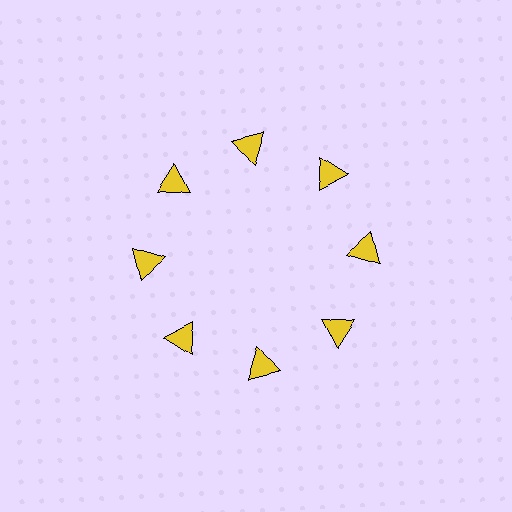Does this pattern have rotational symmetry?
Yes, this pattern has 8-fold rotational symmetry. It looks the same after rotating 45 degrees around the center.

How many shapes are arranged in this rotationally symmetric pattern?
There are 8 shapes, arranged in 8 groups of 1.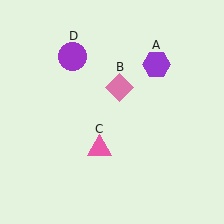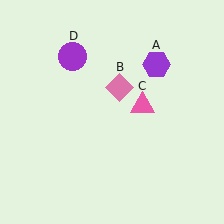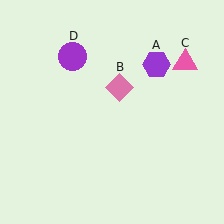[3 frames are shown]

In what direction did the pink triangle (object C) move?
The pink triangle (object C) moved up and to the right.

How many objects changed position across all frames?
1 object changed position: pink triangle (object C).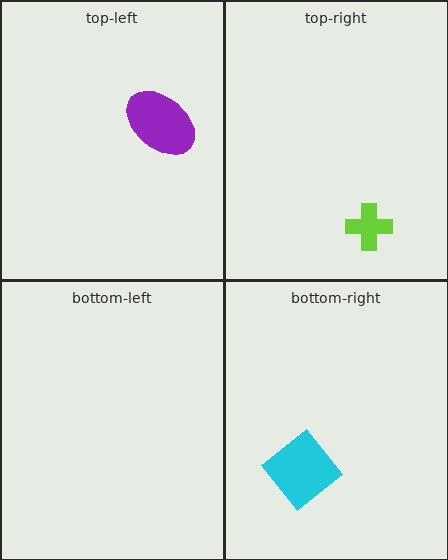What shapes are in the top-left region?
The purple ellipse.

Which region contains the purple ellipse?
The top-left region.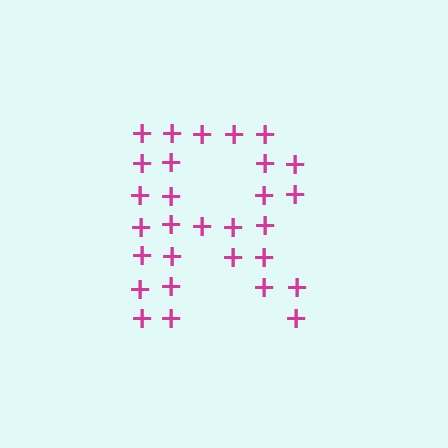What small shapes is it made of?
It is made of small plus signs.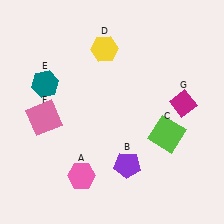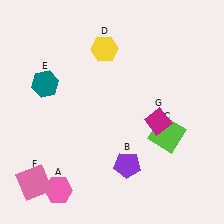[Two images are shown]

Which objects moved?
The objects that moved are: the pink hexagon (A), the pink square (F), the magenta diamond (G).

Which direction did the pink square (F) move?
The pink square (F) moved down.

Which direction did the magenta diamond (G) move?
The magenta diamond (G) moved left.